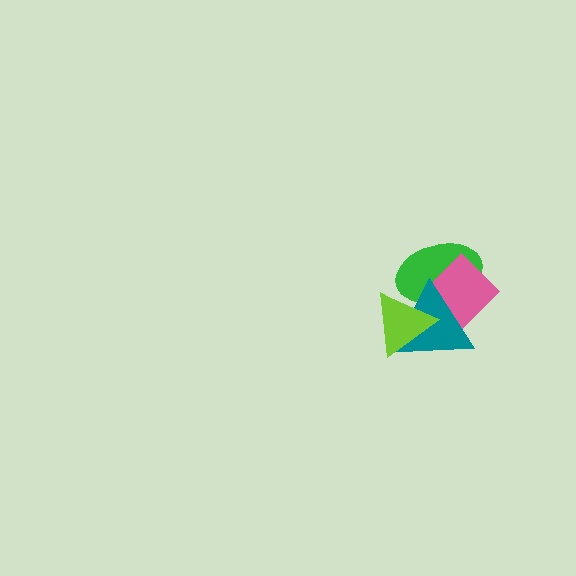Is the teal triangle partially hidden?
Yes, it is partially covered by another shape.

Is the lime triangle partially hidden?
No, no other shape covers it.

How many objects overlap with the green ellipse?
3 objects overlap with the green ellipse.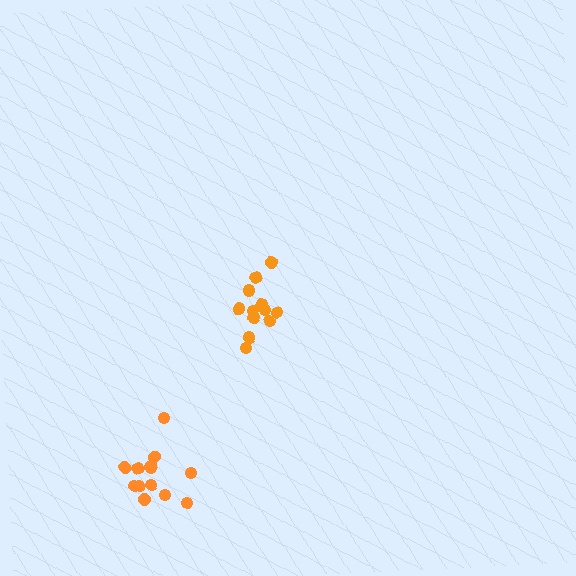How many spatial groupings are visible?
There are 2 spatial groupings.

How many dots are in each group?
Group 1: 13 dots, Group 2: 13 dots (26 total).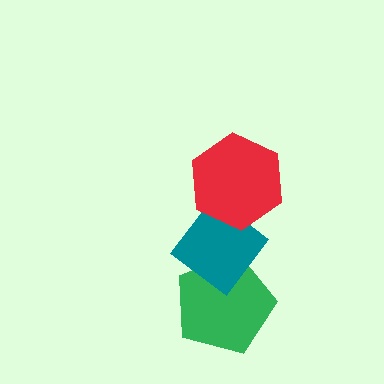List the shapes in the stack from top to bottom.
From top to bottom: the red hexagon, the teal diamond, the green pentagon.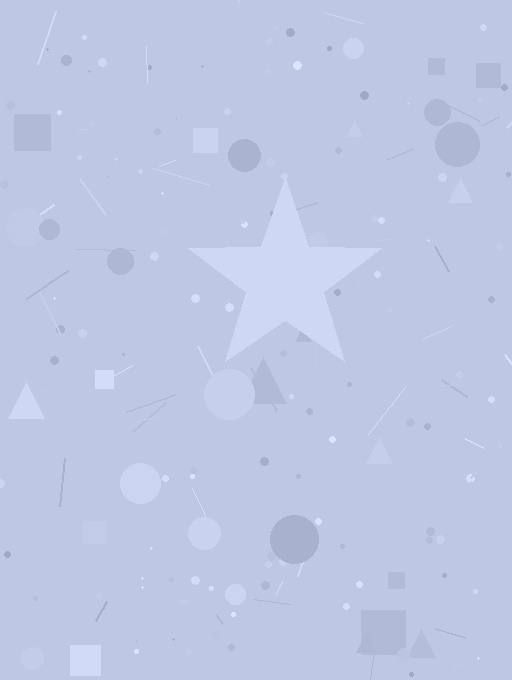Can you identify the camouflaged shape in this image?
The camouflaged shape is a star.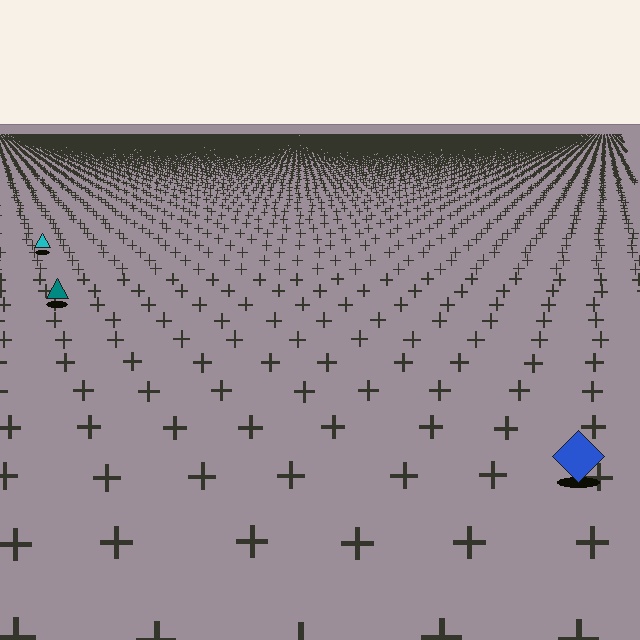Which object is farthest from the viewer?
The cyan triangle is farthest from the viewer. It appears smaller and the ground texture around it is denser.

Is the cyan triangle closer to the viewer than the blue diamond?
No. The blue diamond is closer — you can tell from the texture gradient: the ground texture is coarser near it.